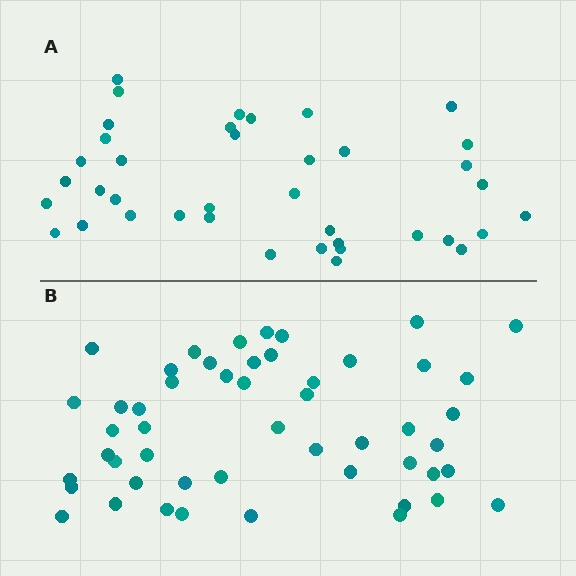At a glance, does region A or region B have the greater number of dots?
Region B (the bottom region) has more dots.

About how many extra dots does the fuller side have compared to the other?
Region B has roughly 12 or so more dots than region A.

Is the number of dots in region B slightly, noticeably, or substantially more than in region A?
Region B has noticeably more, but not dramatically so. The ratio is roughly 1.3 to 1.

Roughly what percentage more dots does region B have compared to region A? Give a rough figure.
About 30% more.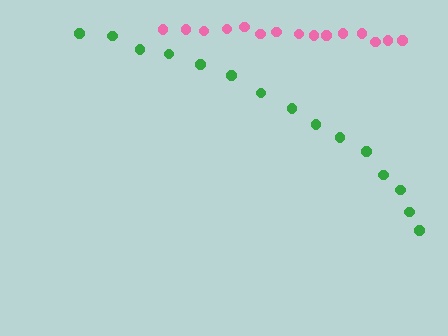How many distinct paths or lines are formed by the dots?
There are 2 distinct paths.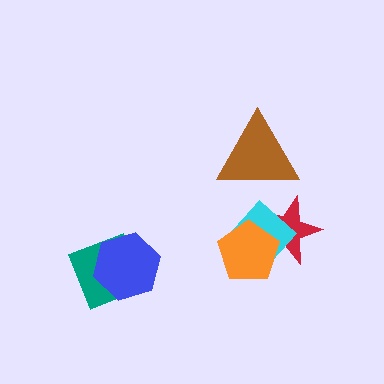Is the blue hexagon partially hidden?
No, no other shape covers it.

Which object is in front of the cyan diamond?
The orange pentagon is in front of the cyan diamond.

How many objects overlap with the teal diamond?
1 object overlaps with the teal diamond.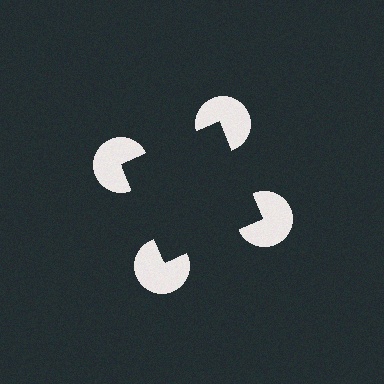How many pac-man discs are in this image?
There are 4 — one at each vertex of the illusory square.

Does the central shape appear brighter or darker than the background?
It typically appears slightly darker than the background, even though no actual brightness change is drawn.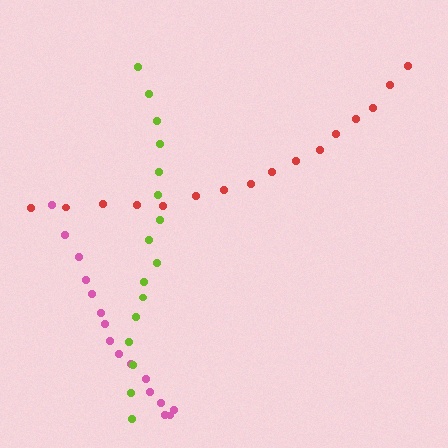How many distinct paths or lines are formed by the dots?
There are 3 distinct paths.